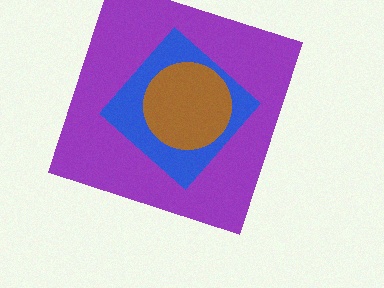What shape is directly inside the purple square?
The blue diamond.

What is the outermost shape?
The purple square.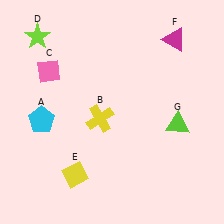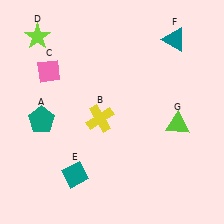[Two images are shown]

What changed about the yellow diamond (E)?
In Image 1, E is yellow. In Image 2, it changed to teal.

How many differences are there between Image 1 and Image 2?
There are 3 differences between the two images.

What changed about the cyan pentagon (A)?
In Image 1, A is cyan. In Image 2, it changed to teal.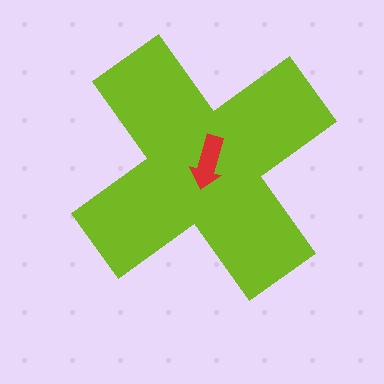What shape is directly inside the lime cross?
The red arrow.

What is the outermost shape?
The lime cross.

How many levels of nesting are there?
2.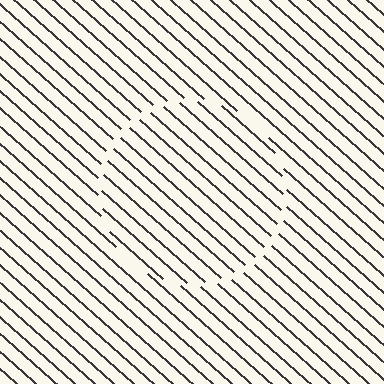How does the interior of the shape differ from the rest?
The interior of the shape contains the same grating, shifted by half a period — the contour is defined by the phase discontinuity where line-ends from the inner and outer gratings abut.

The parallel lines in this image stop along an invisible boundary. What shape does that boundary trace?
An illusory circle. The interior of the shape contains the same grating, shifted by half a period — the contour is defined by the phase discontinuity where line-ends from the inner and outer gratings abut.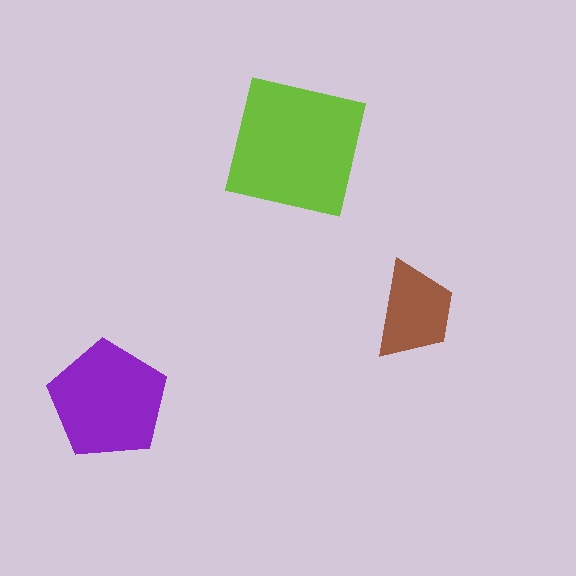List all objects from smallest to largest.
The brown trapezoid, the purple pentagon, the lime square.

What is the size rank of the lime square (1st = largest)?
1st.